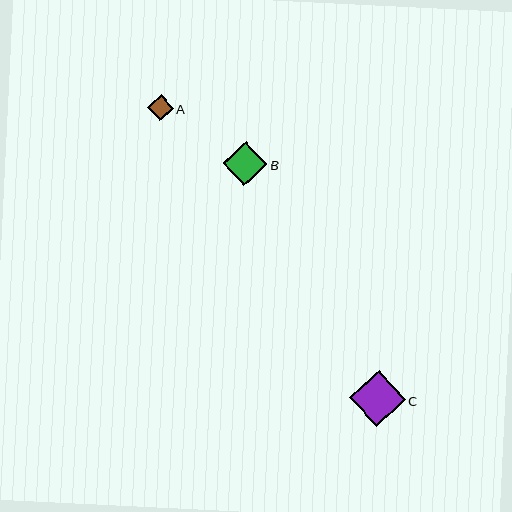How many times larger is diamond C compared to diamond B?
Diamond C is approximately 1.3 times the size of diamond B.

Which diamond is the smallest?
Diamond A is the smallest with a size of approximately 25 pixels.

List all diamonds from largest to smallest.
From largest to smallest: C, B, A.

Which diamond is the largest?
Diamond C is the largest with a size of approximately 56 pixels.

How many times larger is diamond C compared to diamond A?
Diamond C is approximately 2.2 times the size of diamond A.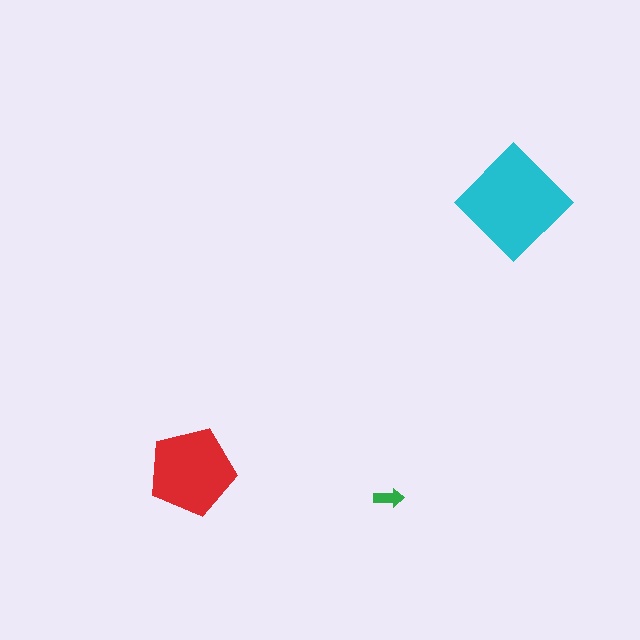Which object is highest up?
The cyan diamond is topmost.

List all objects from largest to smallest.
The cyan diamond, the red pentagon, the green arrow.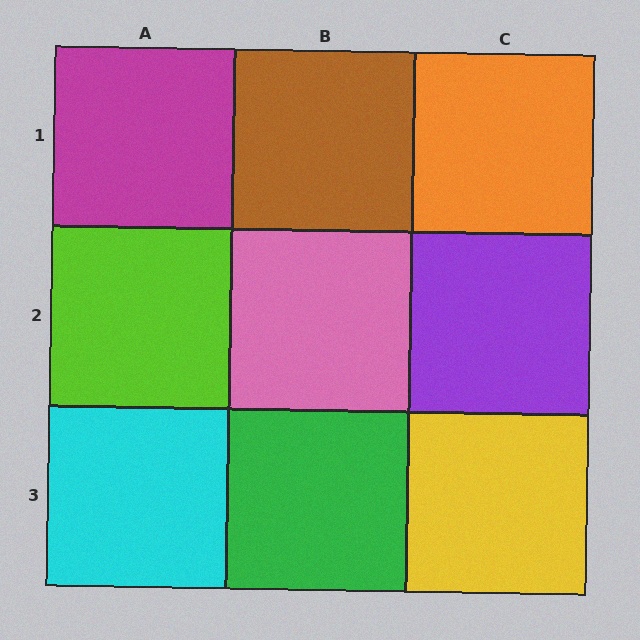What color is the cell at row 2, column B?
Pink.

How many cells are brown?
1 cell is brown.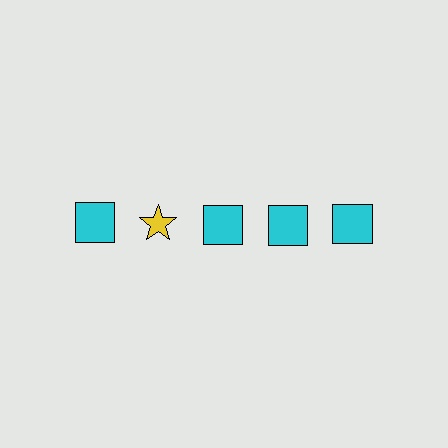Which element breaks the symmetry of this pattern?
The yellow star in the top row, second from left column breaks the symmetry. All other shapes are cyan squares.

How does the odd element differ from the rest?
It differs in both color (yellow instead of cyan) and shape (star instead of square).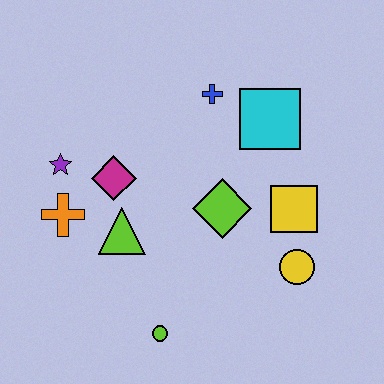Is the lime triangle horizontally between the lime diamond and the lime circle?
No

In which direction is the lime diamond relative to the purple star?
The lime diamond is to the right of the purple star.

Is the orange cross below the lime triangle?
No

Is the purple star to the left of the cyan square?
Yes